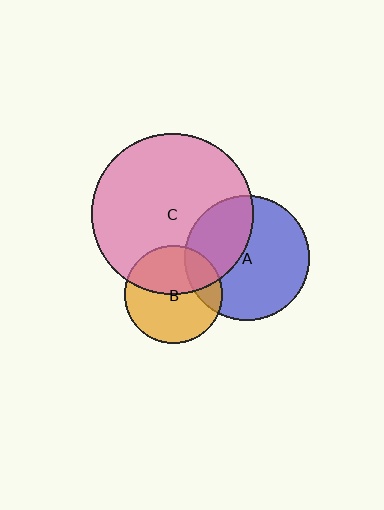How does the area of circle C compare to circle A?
Approximately 1.7 times.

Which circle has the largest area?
Circle C (pink).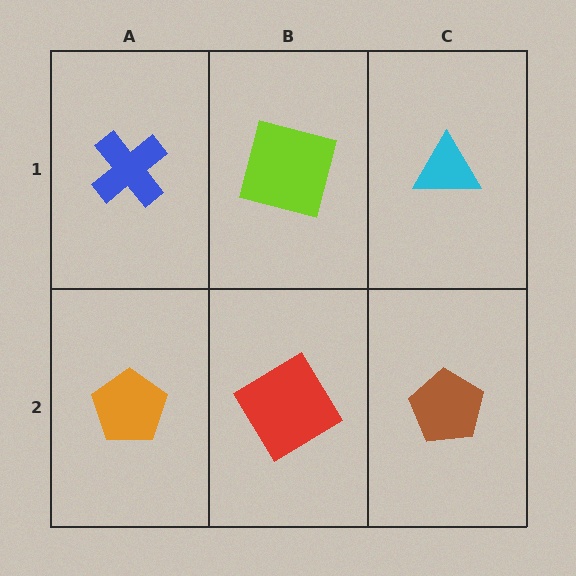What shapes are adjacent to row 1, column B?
A red diamond (row 2, column B), a blue cross (row 1, column A), a cyan triangle (row 1, column C).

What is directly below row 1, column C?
A brown pentagon.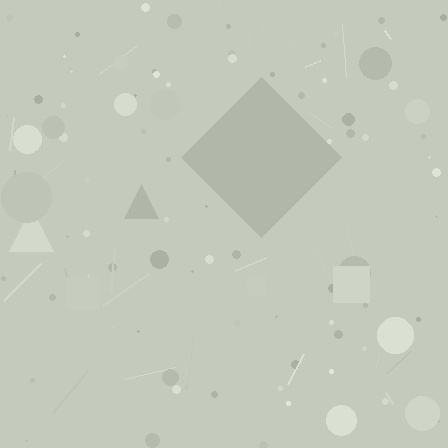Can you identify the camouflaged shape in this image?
The camouflaged shape is a diamond.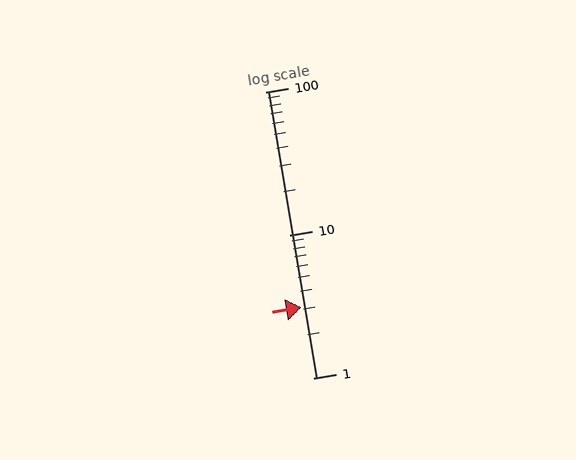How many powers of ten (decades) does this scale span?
The scale spans 2 decades, from 1 to 100.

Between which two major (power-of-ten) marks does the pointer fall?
The pointer is between 1 and 10.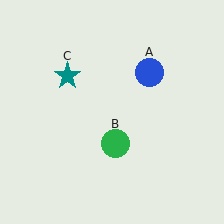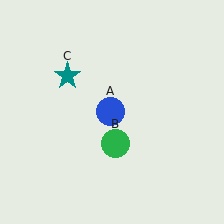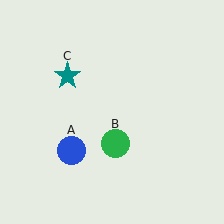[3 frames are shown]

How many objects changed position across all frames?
1 object changed position: blue circle (object A).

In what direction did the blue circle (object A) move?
The blue circle (object A) moved down and to the left.